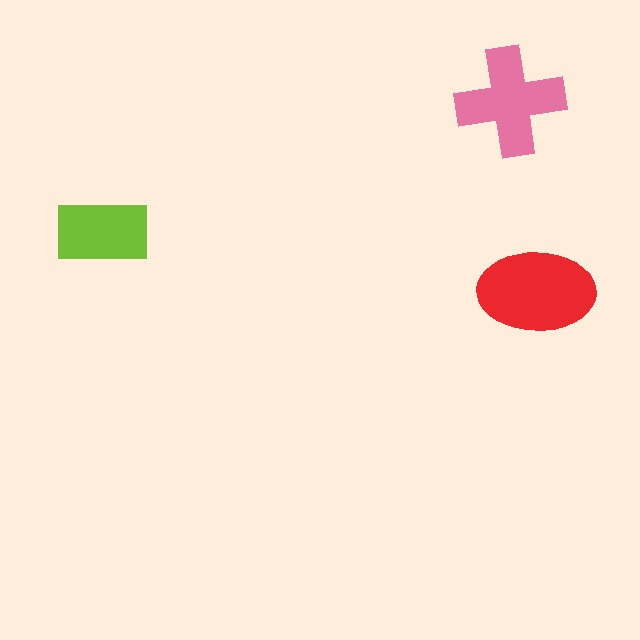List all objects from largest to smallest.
The red ellipse, the pink cross, the lime rectangle.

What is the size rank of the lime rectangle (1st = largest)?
3rd.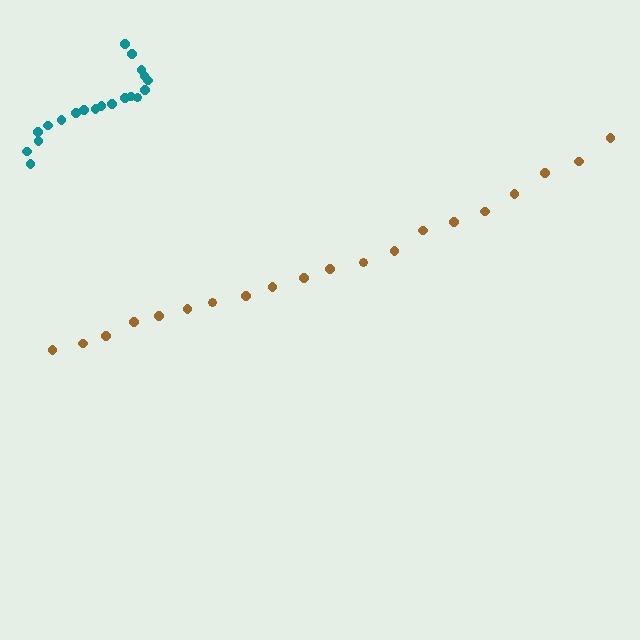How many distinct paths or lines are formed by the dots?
There are 2 distinct paths.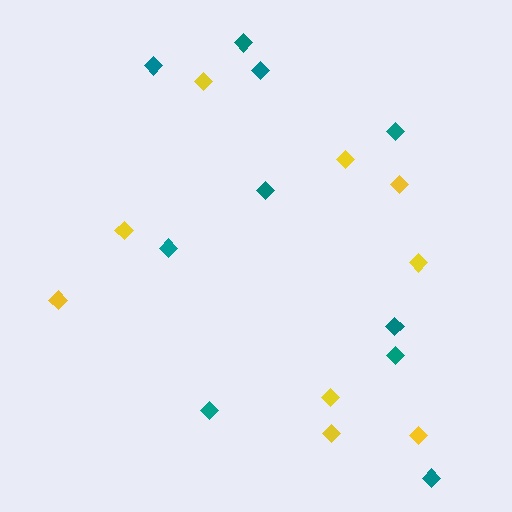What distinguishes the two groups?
There are 2 groups: one group of yellow diamonds (9) and one group of teal diamonds (10).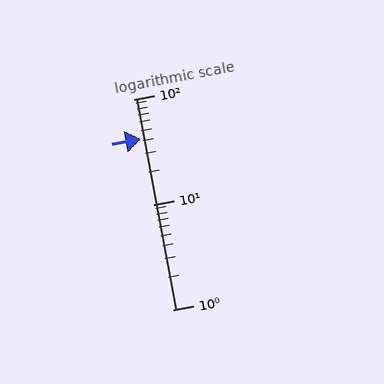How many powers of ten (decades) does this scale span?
The scale spans 2 decades, from 1 to 100.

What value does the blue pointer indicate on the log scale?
The pointer indicates approximately 42.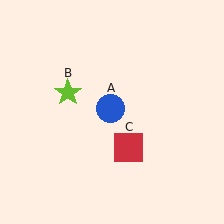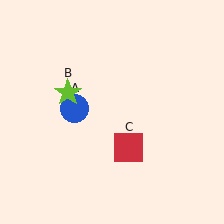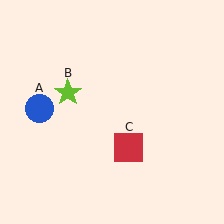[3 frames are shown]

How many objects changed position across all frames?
1 object changed position: blue circle (object A).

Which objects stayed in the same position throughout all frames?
Lime star (object B) and red square (object C) remained stationary.